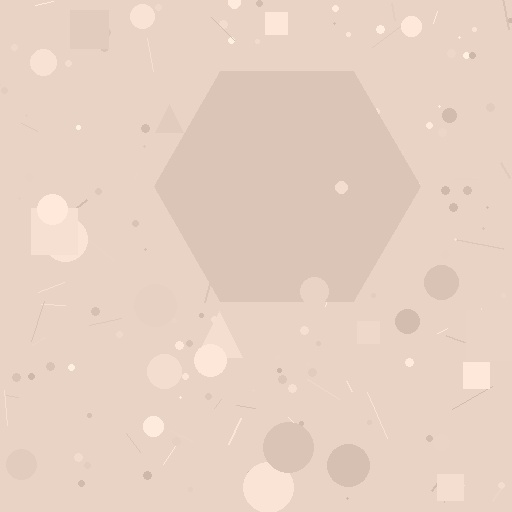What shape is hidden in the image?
A hexagon is hidden in the image.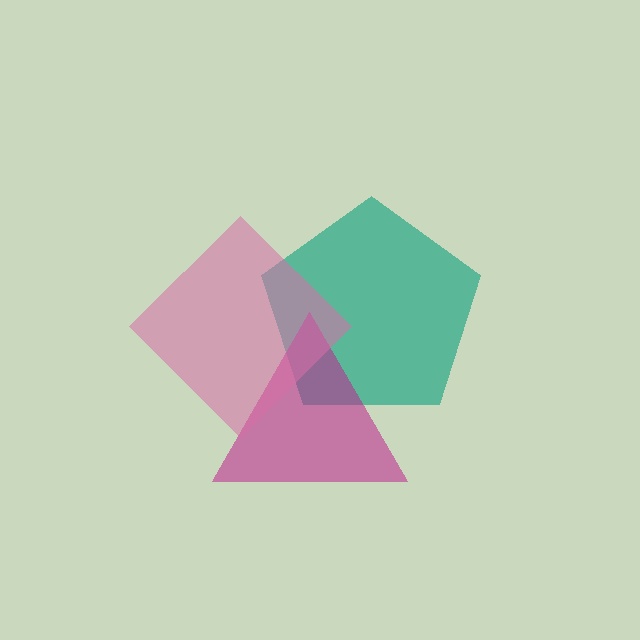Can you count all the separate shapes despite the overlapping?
Yes, there are 3 separate shapes.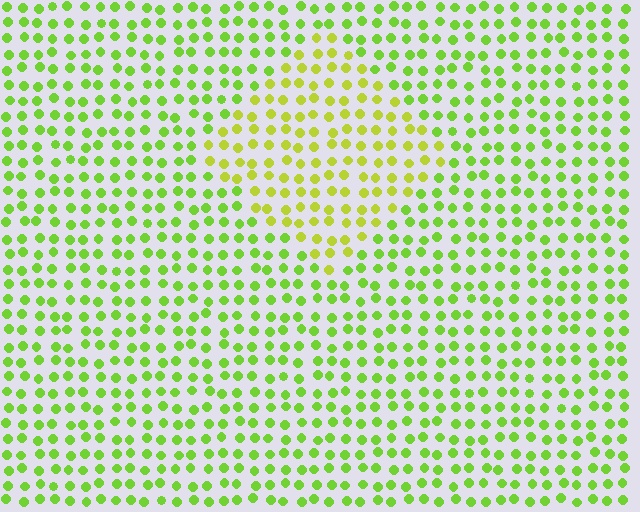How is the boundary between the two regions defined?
The boundary is defined purely by a slight shift in hue (about 26 degrees). Spacing, size, and orientation are identical on both sides.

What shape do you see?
I see a diamond.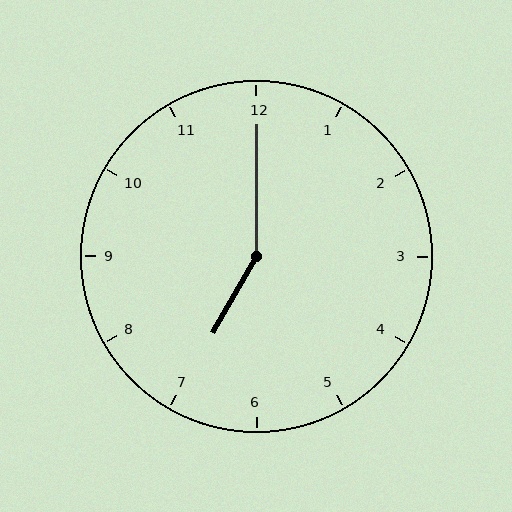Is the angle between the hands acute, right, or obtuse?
It is obtuse.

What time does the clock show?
7:00.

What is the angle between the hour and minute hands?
Approximately 150 degrees.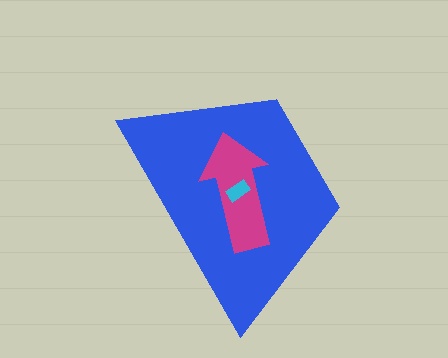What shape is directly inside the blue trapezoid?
The magenta arrow.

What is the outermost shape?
The blue trapezoid.